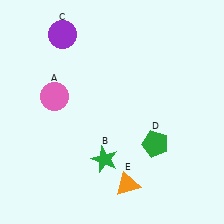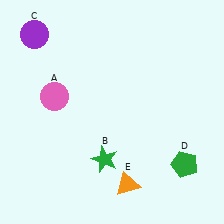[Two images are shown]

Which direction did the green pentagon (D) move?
The green pentagon (D) moved right.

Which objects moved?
The objects that moved are: the purple circle (C), the green pentagon (D).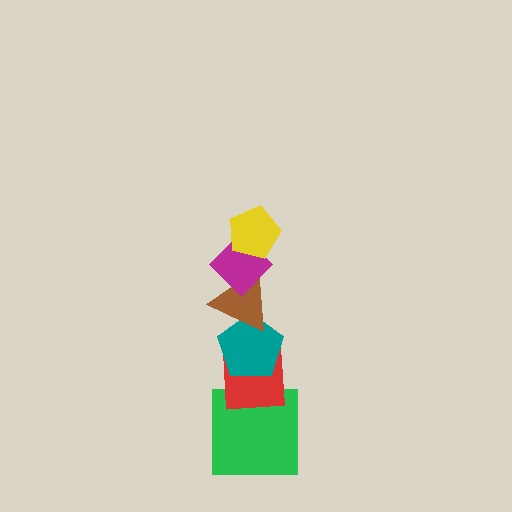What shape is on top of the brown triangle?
The magenta diamond is on top of the brown triangle.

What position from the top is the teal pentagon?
The teal pentagon is 4th from the top.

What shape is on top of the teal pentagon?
The brown triangle is on top of the teal pentagon.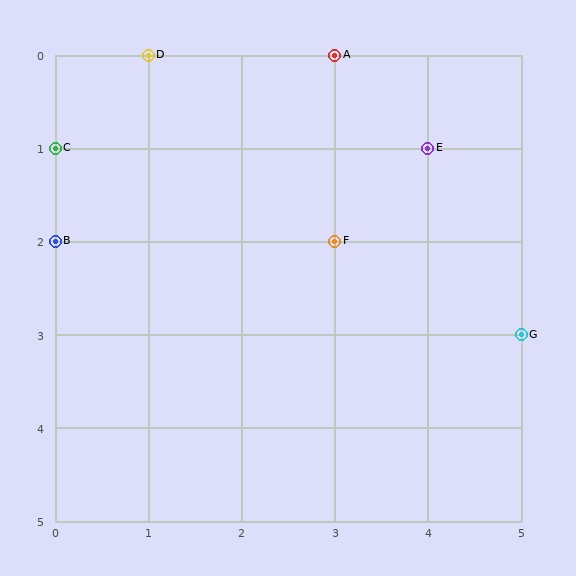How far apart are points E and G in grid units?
Points E and G are 1 column and 2 rows apart (about 2.2 grid units diagonally).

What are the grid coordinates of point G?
Point G is at grid coordinates (5, 3).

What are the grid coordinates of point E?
Point E is at grid coordinates (4, 1).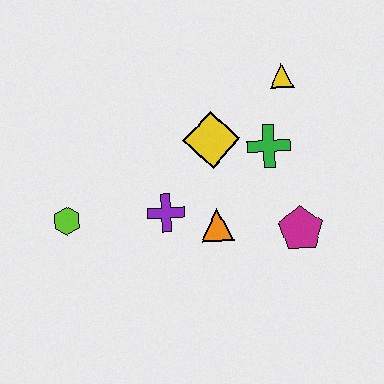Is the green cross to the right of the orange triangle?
Yes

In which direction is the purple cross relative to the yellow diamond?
The purple cross is below the yellow diamond.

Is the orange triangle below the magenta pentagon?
No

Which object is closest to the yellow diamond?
The green cross is closest to the yellow diamond.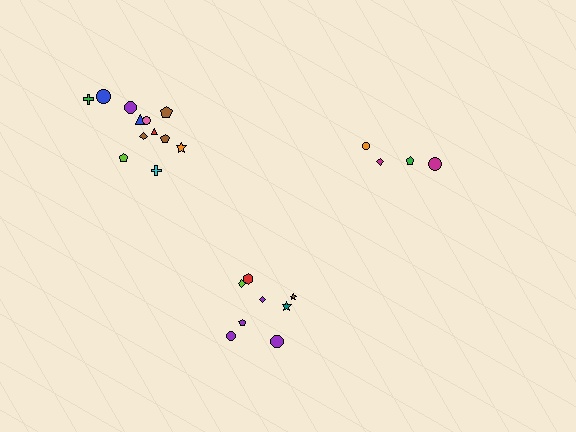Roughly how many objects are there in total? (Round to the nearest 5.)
Roughly 25 objects in total.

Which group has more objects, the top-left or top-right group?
The top-left group.